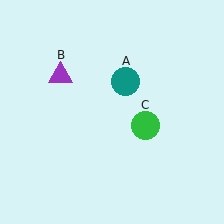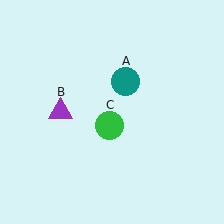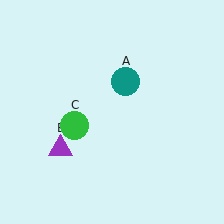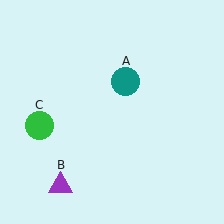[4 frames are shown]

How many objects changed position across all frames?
2 objects changed position: purple triangle (object B), green circle (object C).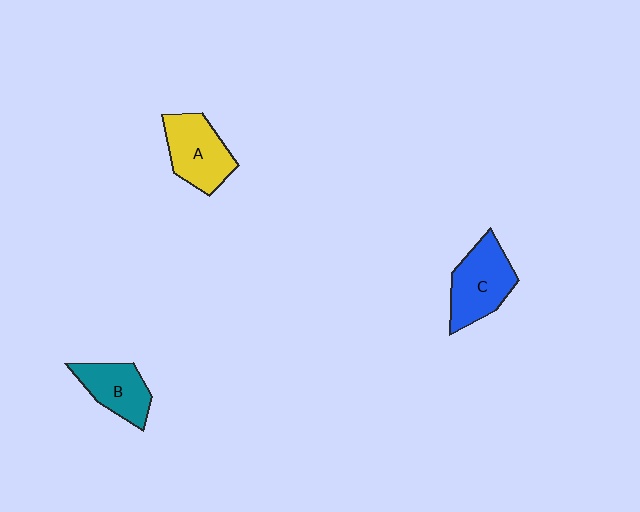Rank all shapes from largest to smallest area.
From largest to smallest: C (blue), A (yellow), B (teal).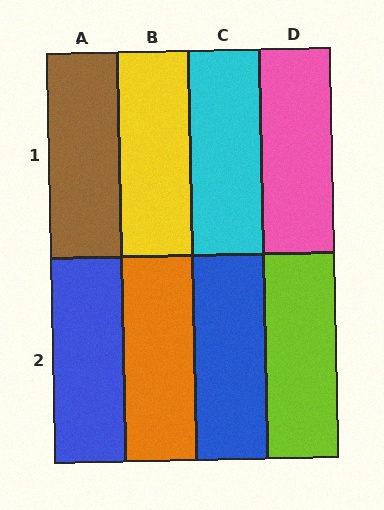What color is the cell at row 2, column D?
Lime.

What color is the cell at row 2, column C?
Blue.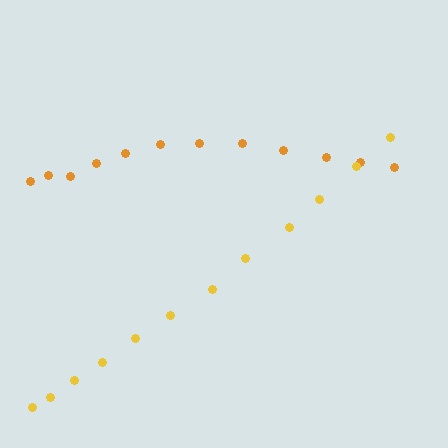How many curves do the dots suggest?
There are 2 distinct paths.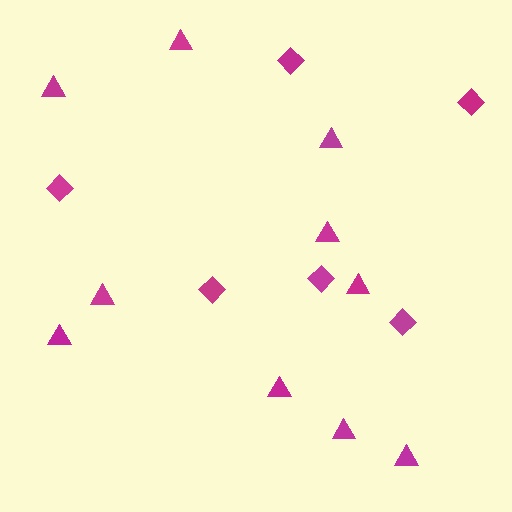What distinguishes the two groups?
There are 2 groups: one group of diamonds (6) and one group of triangles (10).